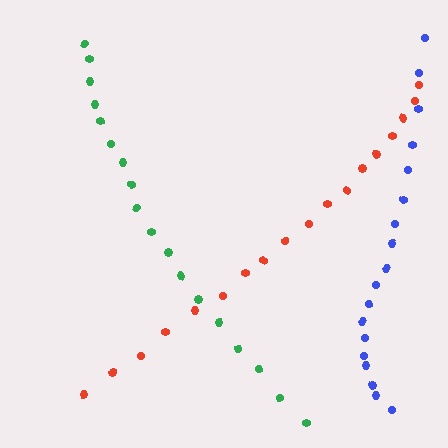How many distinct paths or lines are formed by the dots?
There are 3 distinct paths.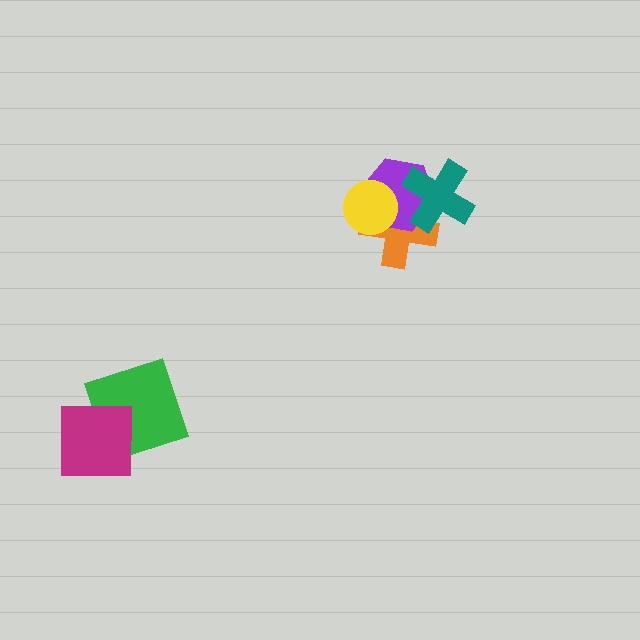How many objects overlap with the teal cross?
2 objects overlap with the teal cross.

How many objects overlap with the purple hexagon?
3 objects overlap with the purple hexagon.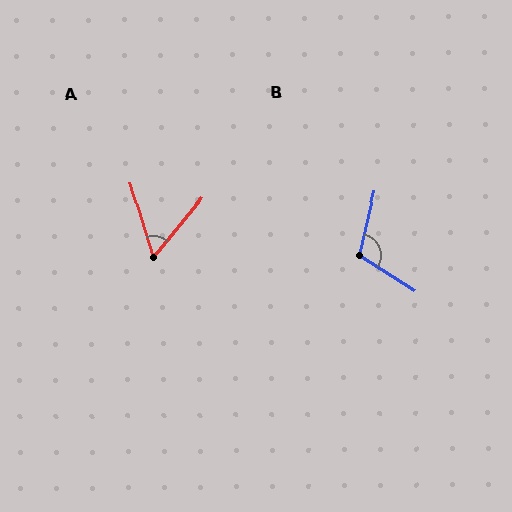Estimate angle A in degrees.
Approximately 57 degrees.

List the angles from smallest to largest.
A (57°), B (109°).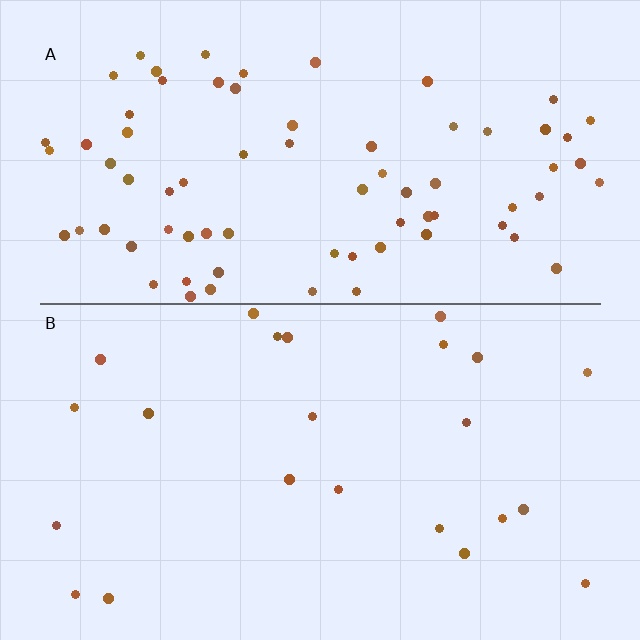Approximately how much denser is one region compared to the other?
Approximately 3.2× — region A over region B.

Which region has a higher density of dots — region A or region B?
A (the top).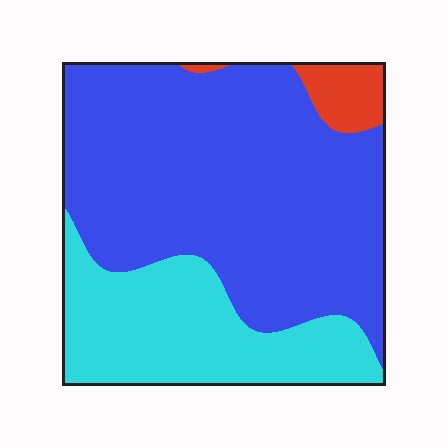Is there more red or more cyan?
Cyan.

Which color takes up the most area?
Blue, at roughly 65%.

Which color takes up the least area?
Red, at roughly 5%.